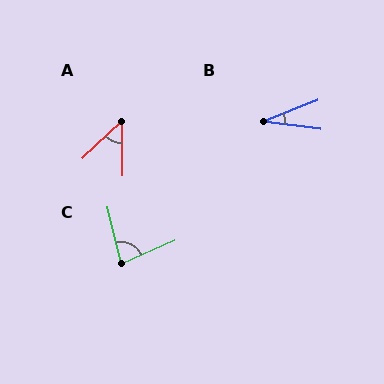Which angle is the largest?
C, at approximately 79 degrees.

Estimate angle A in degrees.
Approximately 47 degrees.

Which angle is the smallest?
B, at approximately 29 degrees.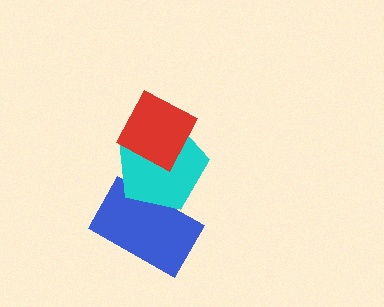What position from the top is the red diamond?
The red diamond is 1st from the top.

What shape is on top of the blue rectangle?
The cyan pentagon is on top of the blue rectangle.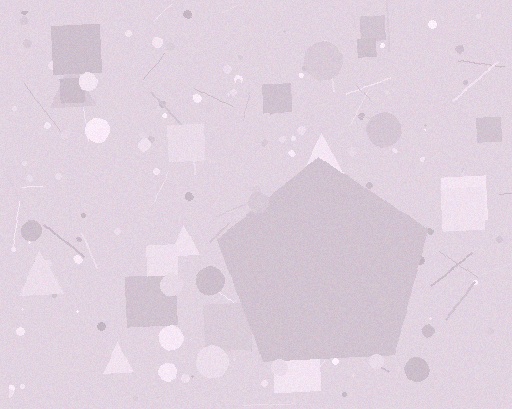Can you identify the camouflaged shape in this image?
The camouflaged shape is a pentagon.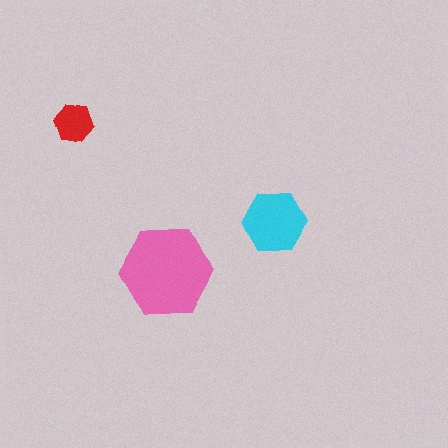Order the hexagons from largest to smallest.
the pink one, the cyan one, the red one.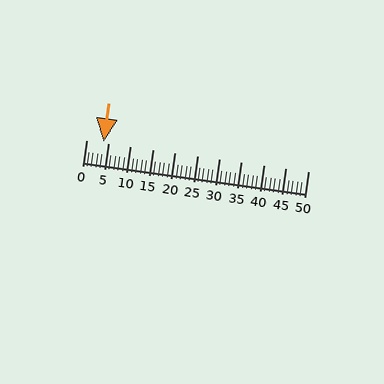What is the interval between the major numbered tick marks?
The major tick marks are spaced 5 units apart.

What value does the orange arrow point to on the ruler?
The orange arrow points to approximately 4.